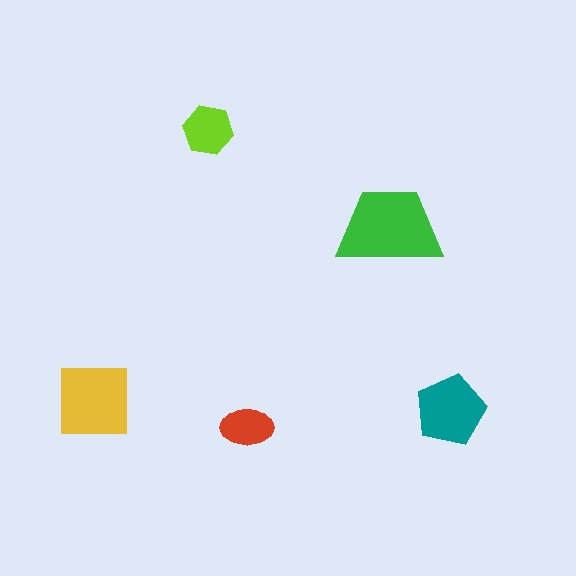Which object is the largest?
The green trapezoid.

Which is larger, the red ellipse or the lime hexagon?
The lime hexagon.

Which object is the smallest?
The red ellipse.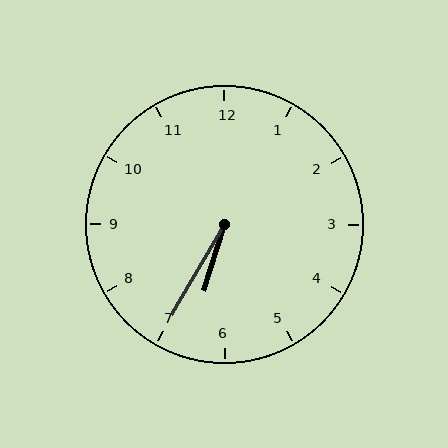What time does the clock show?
6:35.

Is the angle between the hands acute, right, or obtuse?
It is acute.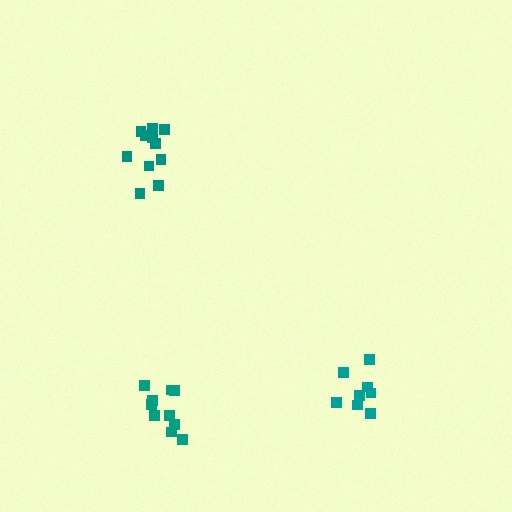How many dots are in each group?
Group 1: 10 dots, Group 2: 8 dots, Group 3: 12 dots (30 total).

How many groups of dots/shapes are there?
There are 3 groups.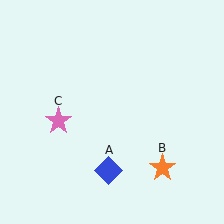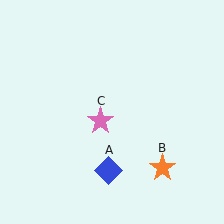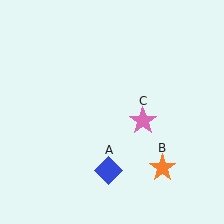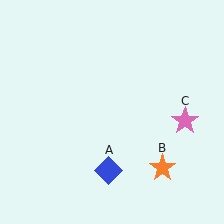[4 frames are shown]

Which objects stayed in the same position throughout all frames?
Blue diamond (object A) and orange star (object B) remained stationary.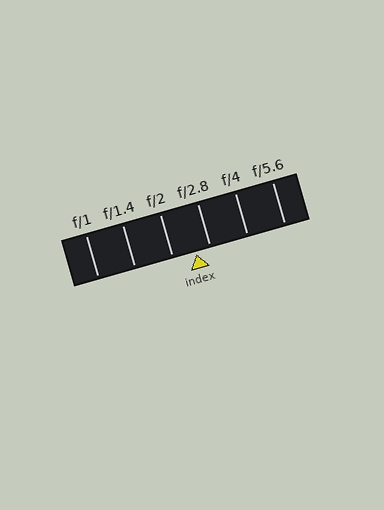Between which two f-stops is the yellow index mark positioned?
The index mark is between f/2 and f/2.8.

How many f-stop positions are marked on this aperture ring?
There are 6 f-stop positions marked.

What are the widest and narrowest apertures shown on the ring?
The widest aperture shown is f/1 and the narrowest is f/5.6.